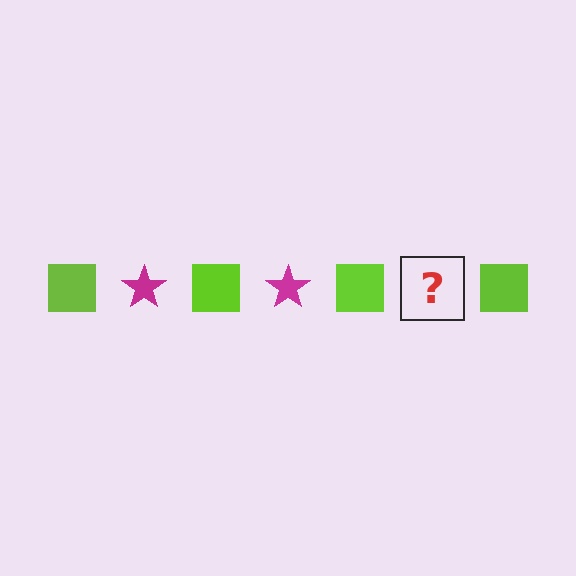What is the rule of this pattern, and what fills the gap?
The rule is that the pattern alternates between lime square and magenta star. The gap should be filled with a magenta star.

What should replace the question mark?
The question mark should be replaced with a magenta star.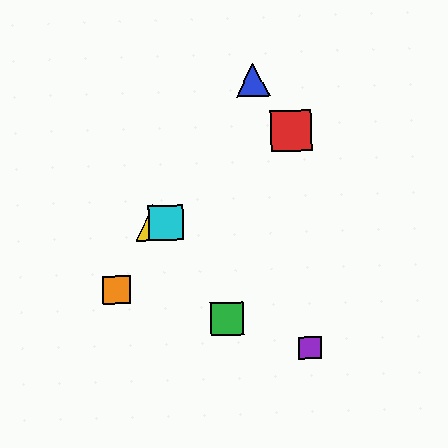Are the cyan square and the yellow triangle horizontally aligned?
Yes, both are at y≈222.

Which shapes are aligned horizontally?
The yellow triangle, the cyan square are aligned horizontally.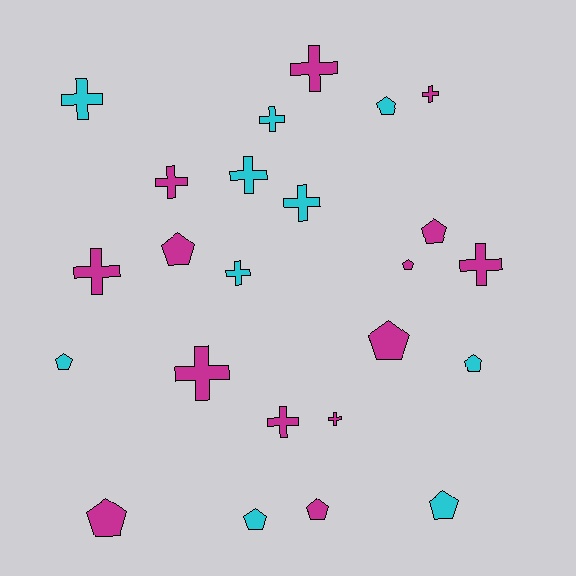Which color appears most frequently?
Magenta, with 14 objects.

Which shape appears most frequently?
Cross, with 13 objects.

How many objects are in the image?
There are 24 objects.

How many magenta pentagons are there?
There are 6 magenta pentagons.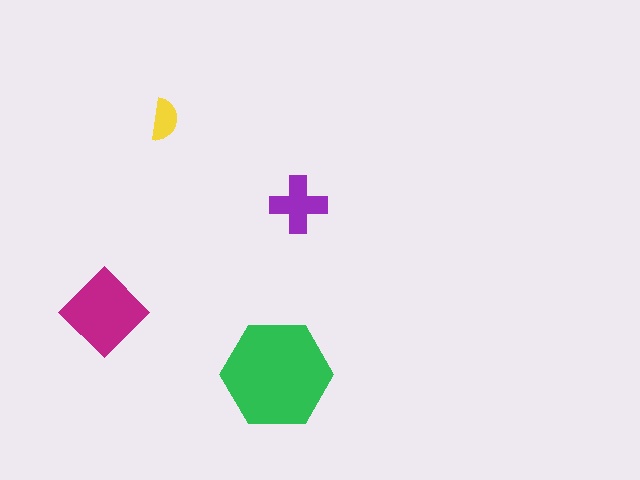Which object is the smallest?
The yellow semicircle.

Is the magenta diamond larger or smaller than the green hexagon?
Smaller.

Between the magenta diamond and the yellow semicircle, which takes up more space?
The magenta diamond.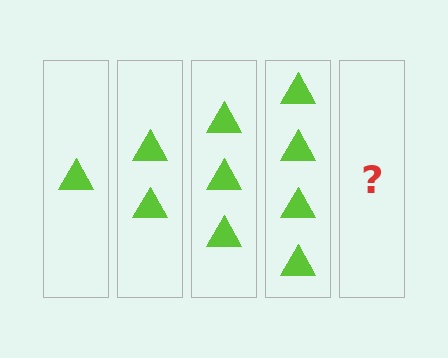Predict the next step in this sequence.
The next step is 5 triangles.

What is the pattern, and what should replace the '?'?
The pattern is that each step adds one more triangle. The '?' should be 5 triangles.